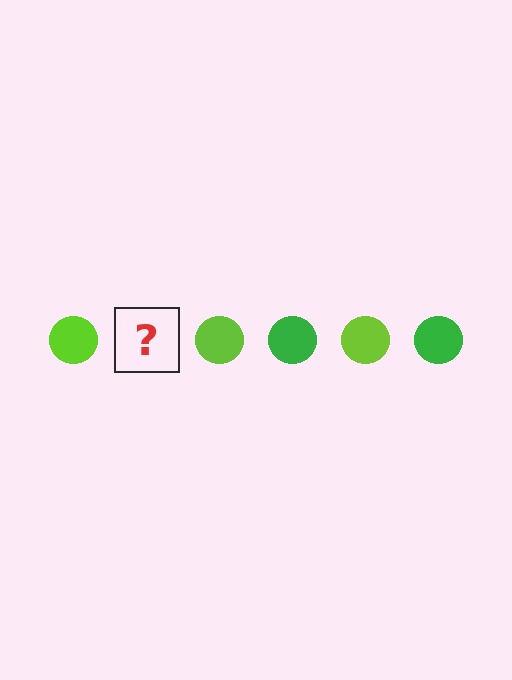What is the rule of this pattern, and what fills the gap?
The rule is that the pattern cycles through lime, green circles. The gap should be filled with a green circle.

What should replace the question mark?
The question mark should be replaced with a green circle.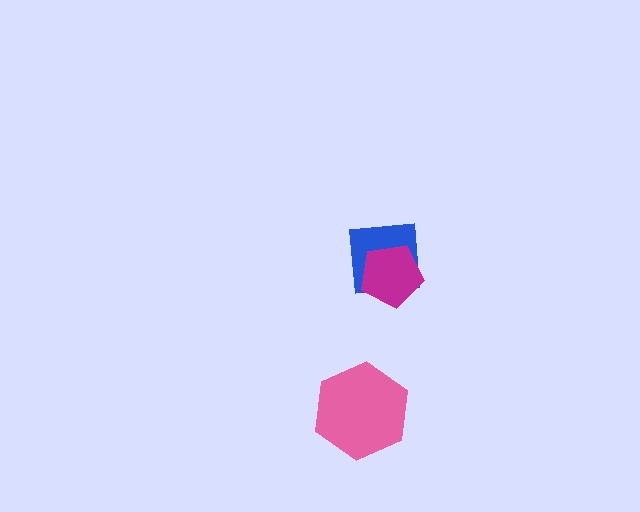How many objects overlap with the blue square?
1 object overlaps with the blue square.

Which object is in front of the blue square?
The magenta pentagon is in front of the blue square.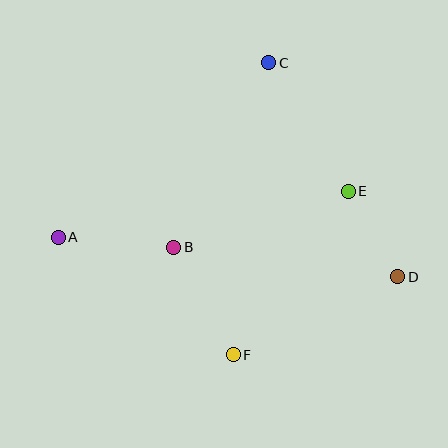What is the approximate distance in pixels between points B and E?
The distance between B and E is approximately 183 pixels.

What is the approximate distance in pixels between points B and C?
The distance between B and C is approximately 208 pixels.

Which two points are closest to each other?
Points D and E are closest to each other.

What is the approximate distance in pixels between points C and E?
The distance between C and E is approximately 151 pixels.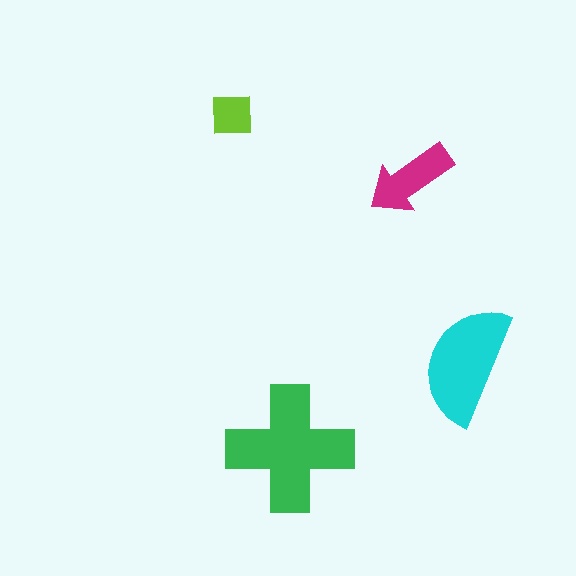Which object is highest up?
The lime square is topmost.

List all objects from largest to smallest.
The green cross, the cyan semicircle, the magenta arrow, the lime square.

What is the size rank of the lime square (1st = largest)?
4th.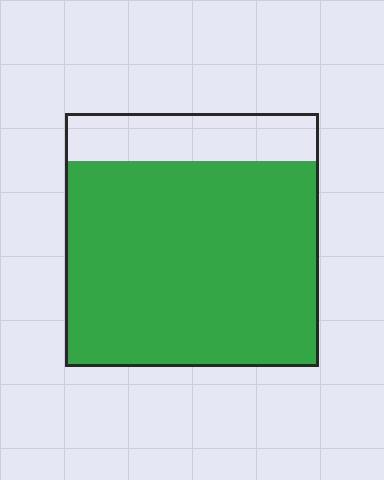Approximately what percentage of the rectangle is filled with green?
Approximately 80%.